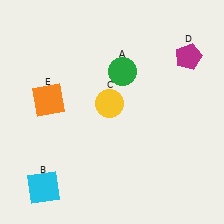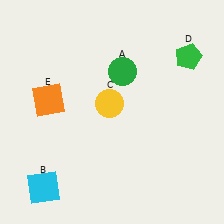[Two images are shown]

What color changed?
The pentagon (D) changed from magenta in Image 1 to green in Image 2.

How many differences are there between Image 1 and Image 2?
There is 1 difference between the two images.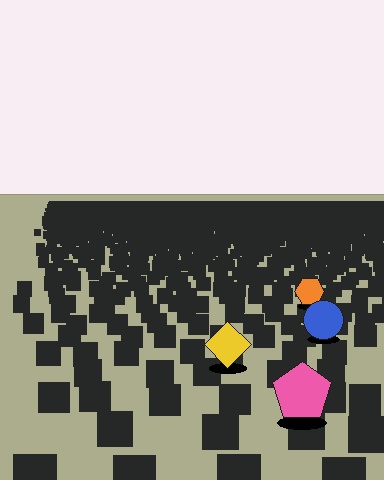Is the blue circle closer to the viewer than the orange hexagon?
Yes. The blue circle is closer — you can tell from the texture gradient: the ground texture is coarser near it.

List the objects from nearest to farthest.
From nearest to farthest: the pink pentagon, the yellow diamond, the blue circle, the orange hexagon.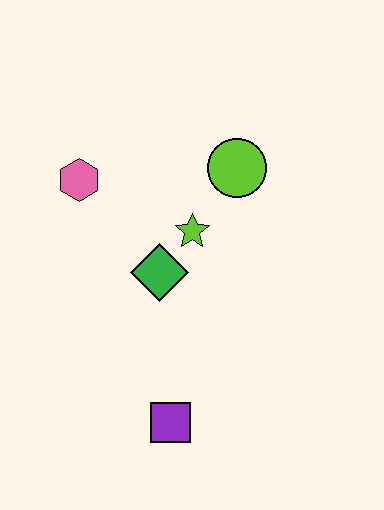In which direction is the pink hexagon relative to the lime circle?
The pink hexagon is to the left of the lime circle.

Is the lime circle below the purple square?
No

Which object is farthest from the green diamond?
The purple square is farthest from the green diamond.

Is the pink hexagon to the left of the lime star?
Yes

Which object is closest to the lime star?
The green diamond is closest to the lime star.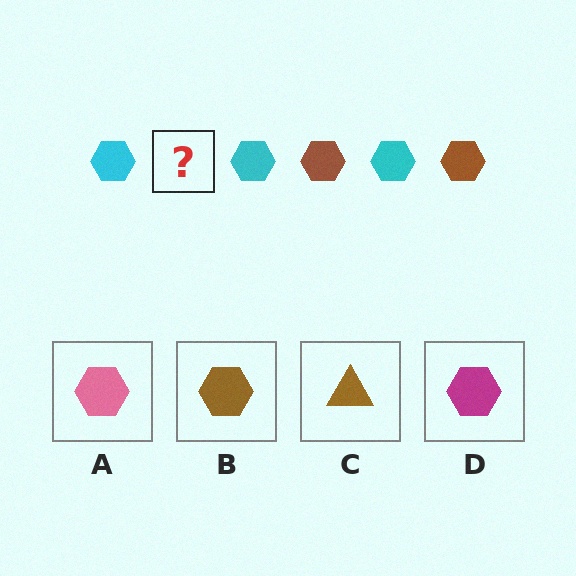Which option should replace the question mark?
Option B.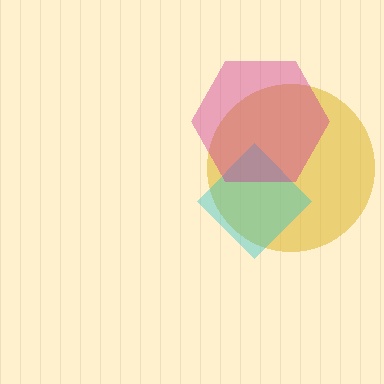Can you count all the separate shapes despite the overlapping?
Yes, there are 3 separate shapes.